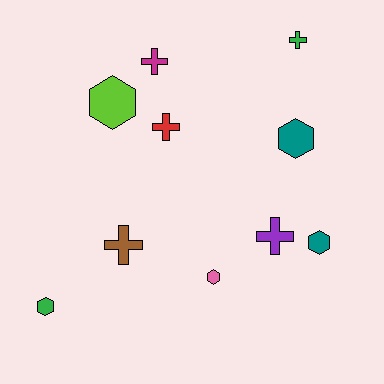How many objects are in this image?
There are 10 objects.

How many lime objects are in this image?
There is 1 lime object.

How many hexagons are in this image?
There are 5 hexagons.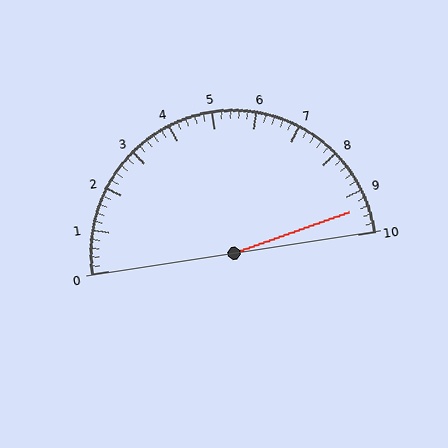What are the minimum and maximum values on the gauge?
The gauge ranges from 0 to 10.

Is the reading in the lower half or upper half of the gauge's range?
The reading is in the upper half of the range (0 to 10).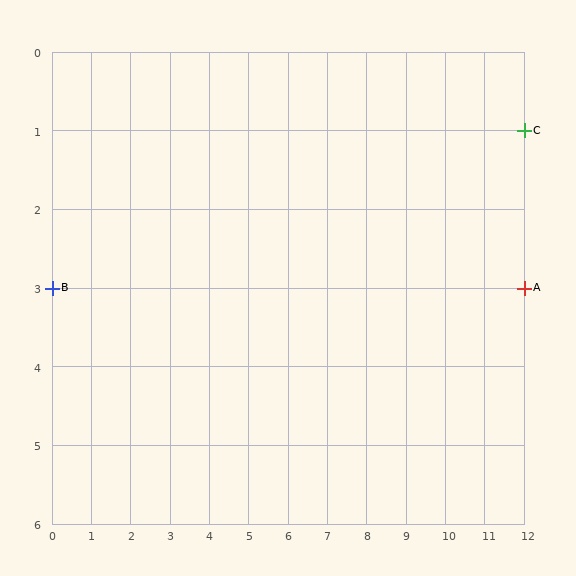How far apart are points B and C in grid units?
Points B and C are 12 columns and 2 rows apart (about 12.2 grid units diagonally).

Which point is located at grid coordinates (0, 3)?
Point B is at (0, 3).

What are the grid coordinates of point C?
Point C is at grid coordinates (12, 1).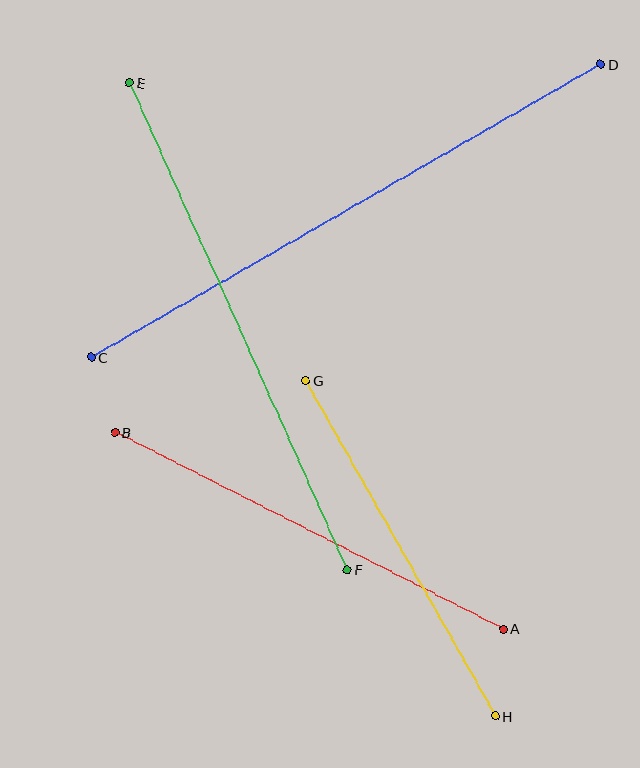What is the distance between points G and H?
The distance is approximately 385 pixels.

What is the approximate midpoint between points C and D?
The midpoint is at approximately (346, 211) pixels.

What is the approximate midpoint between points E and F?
The midpoint is at approximately (238, 326) pixels.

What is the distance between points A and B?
The distance is approximately 435 pixels.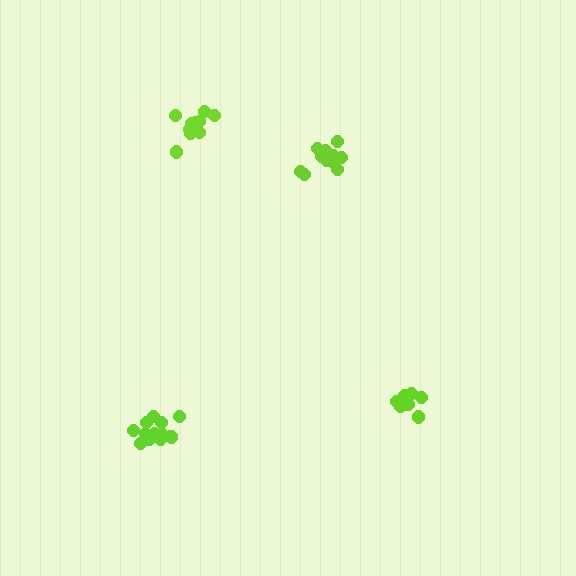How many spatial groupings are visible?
There are 4 spatial groupings.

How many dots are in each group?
Group 1: 14 dots, Group 2: 10 dots, Group 3: 13 dots, Group 4: 8 dots (45 total).